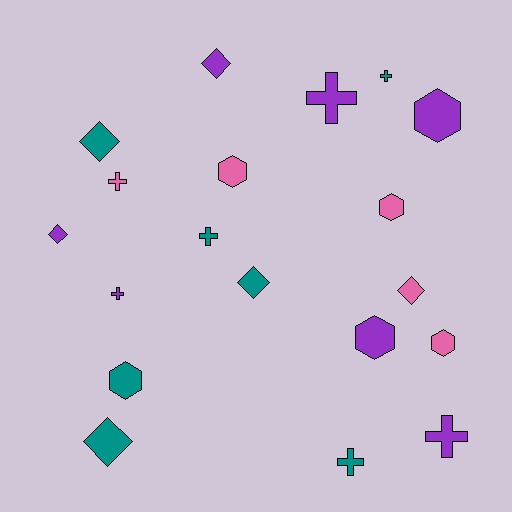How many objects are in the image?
There are 19 objects.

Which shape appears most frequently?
Cross, with 7 objects.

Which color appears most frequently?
Purple, with 7 objects.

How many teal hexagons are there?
There is 1 teal hexagon.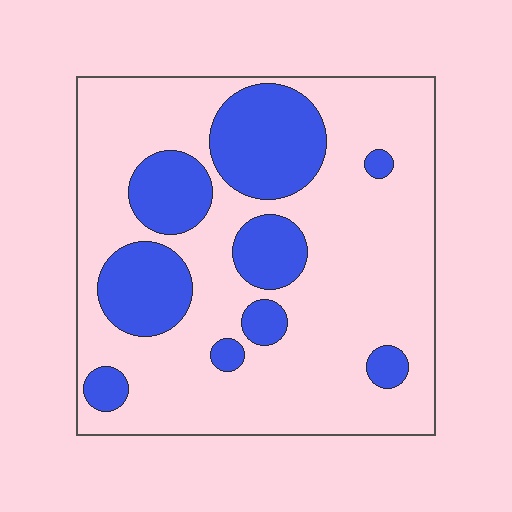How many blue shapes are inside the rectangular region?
9.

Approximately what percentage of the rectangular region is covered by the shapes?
Approximately 25%.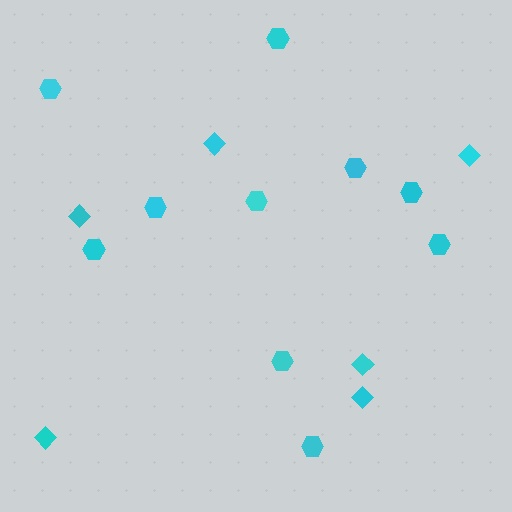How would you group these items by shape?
There are 2 groups: one group of diamonds (6) and one group of hexagons (10).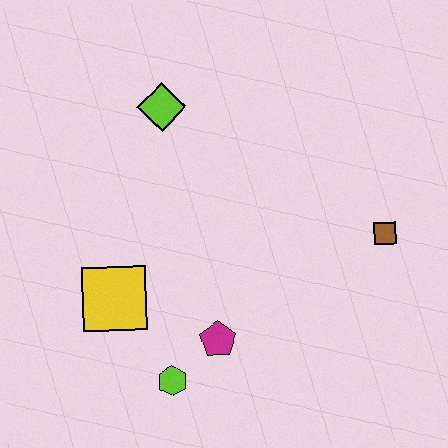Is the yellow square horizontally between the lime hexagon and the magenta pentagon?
No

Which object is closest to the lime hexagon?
The magenta pentagon is closest to the lime hexagon.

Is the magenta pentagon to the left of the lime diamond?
No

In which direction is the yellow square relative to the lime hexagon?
The yellow square is above the lime hexagon.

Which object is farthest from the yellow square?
The brown square is farthest from the yellow square.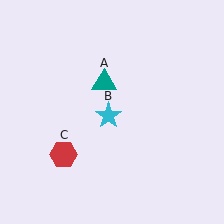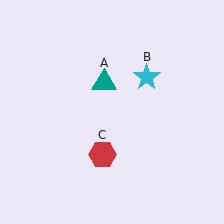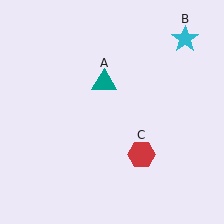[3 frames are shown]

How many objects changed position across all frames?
2 objects changed position: cyan star (object B), red hexagon (object C).